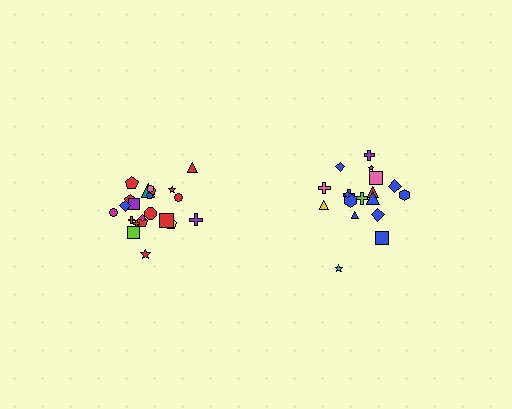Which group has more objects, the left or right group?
The left group.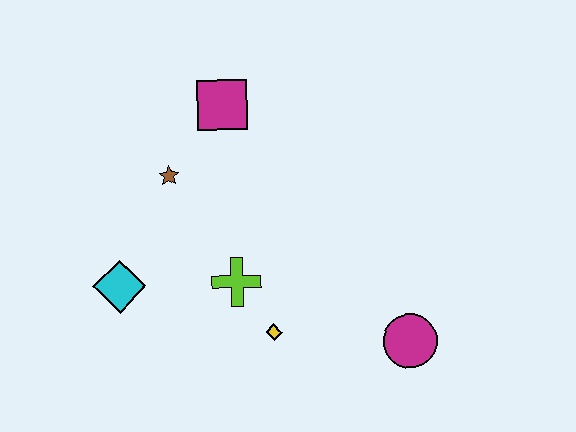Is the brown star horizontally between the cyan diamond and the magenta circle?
Yes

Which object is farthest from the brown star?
The magenta circle is farthest from the brown star.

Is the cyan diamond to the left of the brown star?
Yes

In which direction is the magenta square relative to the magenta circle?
The magenta square is above the magenta circle.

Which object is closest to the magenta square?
The brown star is closest to the magenta square.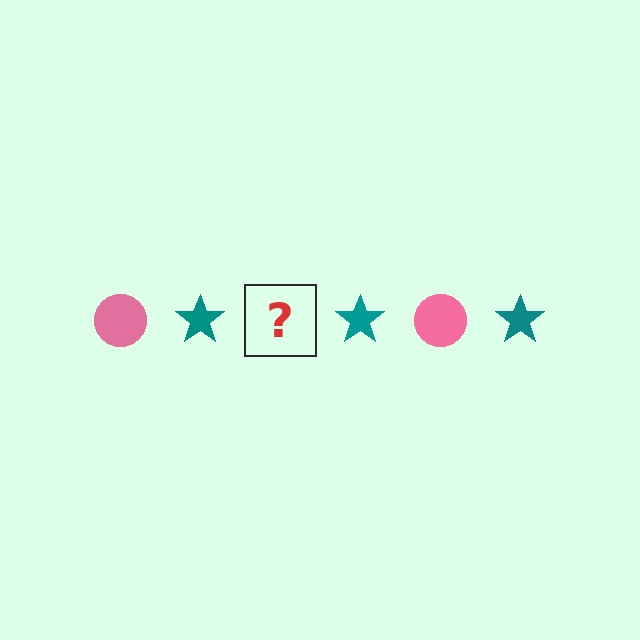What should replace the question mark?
The question mark should be replaced with a pink circle.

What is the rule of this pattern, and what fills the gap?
The rule is that the pattern alternates between pink circle and teal star. The gap should be filled with a pink circle.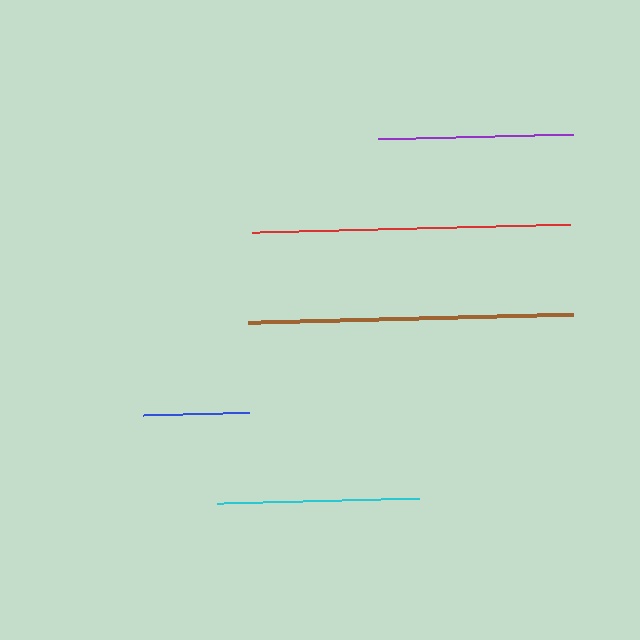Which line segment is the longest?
The brown line is the longest at approximately 325 pixels.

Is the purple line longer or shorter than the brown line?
The brown line is longer than the purple line.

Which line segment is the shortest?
The blue line is the shortest at approximately 106 pixels.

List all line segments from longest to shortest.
From longest to shortest: brown, red, cyan, purple, blue.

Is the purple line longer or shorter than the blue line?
The purple line is longer than the blue line.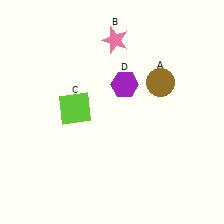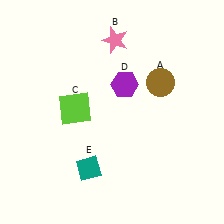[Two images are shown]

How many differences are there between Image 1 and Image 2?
There is 1 difference between the two images.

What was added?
A teal diamond (E) was added in Image 2.